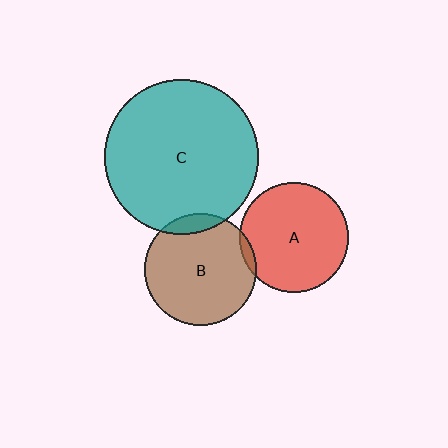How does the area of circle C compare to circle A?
Approximately 2.0 times.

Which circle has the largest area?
Circle C (teal).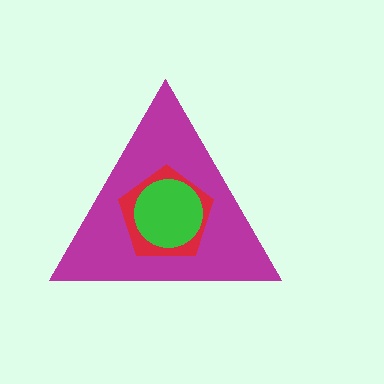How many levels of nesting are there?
3.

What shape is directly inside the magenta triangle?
The red pentagon.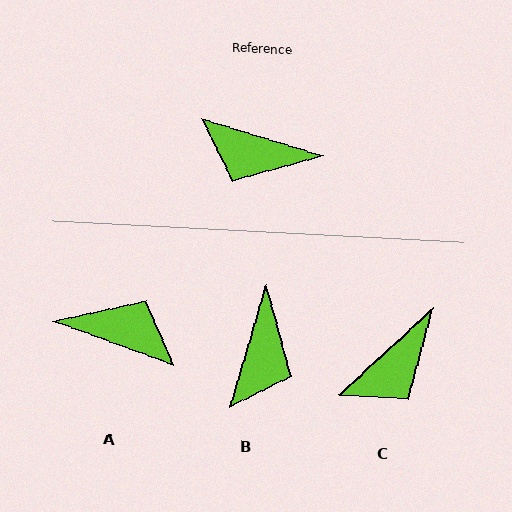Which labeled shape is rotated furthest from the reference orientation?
A, about 177 degrees away.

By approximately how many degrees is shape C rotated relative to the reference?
Approximately 59 degrees counter-clockwise.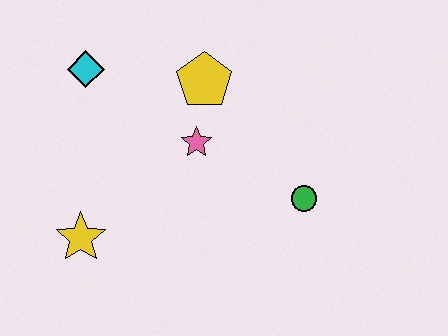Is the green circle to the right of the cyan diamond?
Yes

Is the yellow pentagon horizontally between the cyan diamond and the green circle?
Yes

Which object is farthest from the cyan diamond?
The green circle is farthest from the cyan diamond.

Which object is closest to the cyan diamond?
The yellow pentagon is closest to the cyan diamond.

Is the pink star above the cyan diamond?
No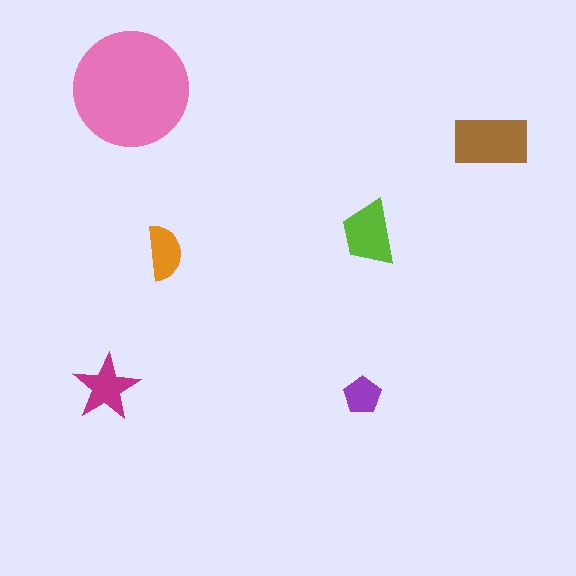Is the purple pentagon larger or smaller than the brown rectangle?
Smaller.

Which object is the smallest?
The purple pentagon.